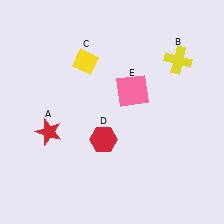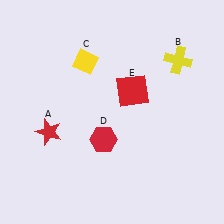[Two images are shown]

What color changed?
The square (E) changed from pink in Image 1 to red in Image 2.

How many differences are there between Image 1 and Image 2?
There is 1 difference between the two images.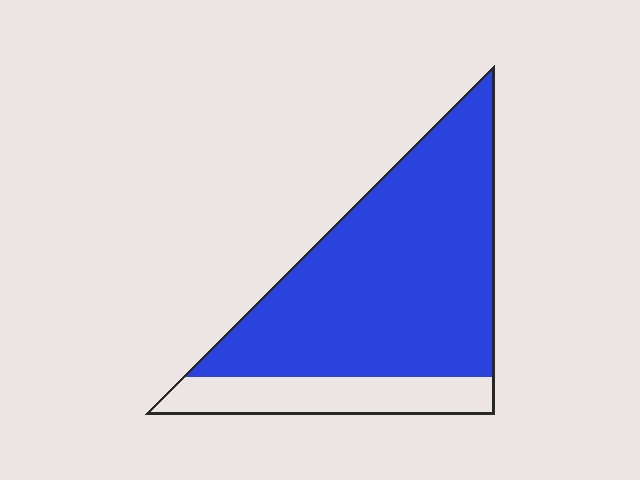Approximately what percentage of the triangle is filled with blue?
Approximately 80%.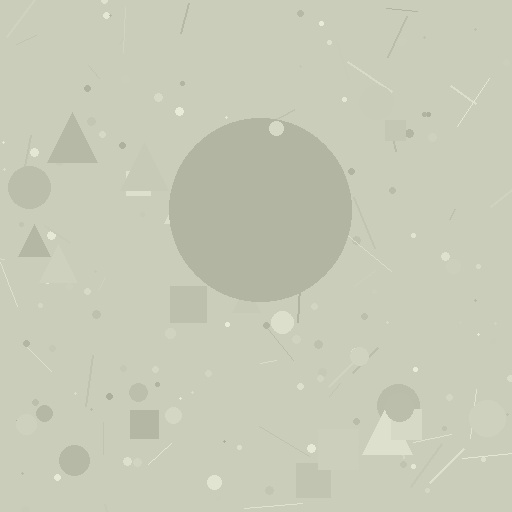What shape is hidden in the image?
A circle is hidden in the image.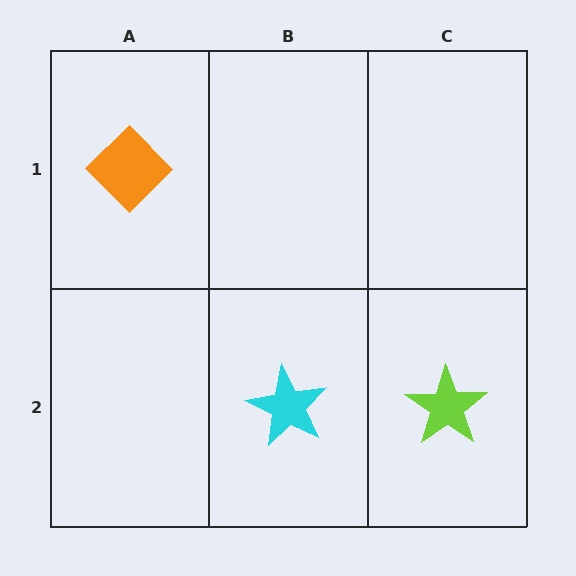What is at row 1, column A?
An orange diamond.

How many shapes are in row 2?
2 shapes.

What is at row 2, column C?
A lime star.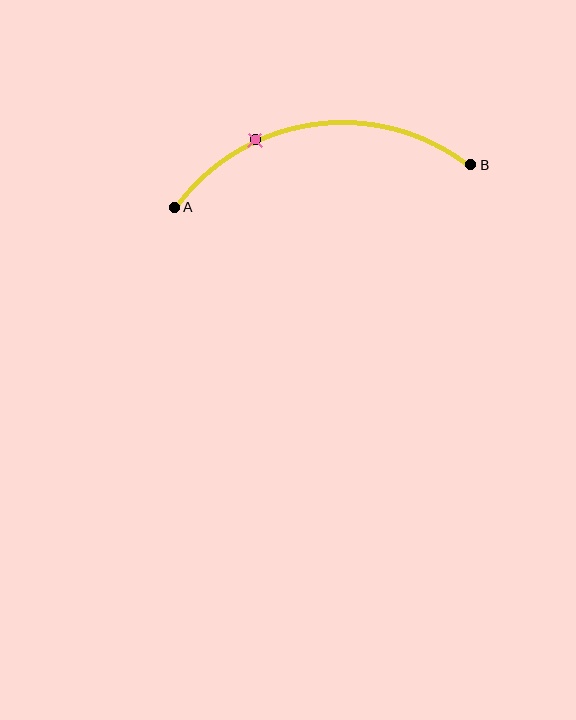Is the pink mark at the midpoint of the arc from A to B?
No. The pink mark lies on the arc but is closer to endpoint A. The arc midpoint would be at the point on the curve equidistant along the arc from both A and B.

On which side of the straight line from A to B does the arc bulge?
The arc bulges above the straight line connecting A and B.